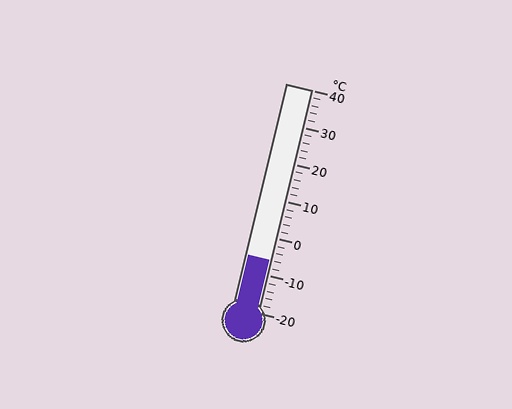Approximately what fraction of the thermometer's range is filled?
The thermometer is filled to approximately 25% of its range.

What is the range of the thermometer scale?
The thermometer scale ranges from -20°C to 40°C.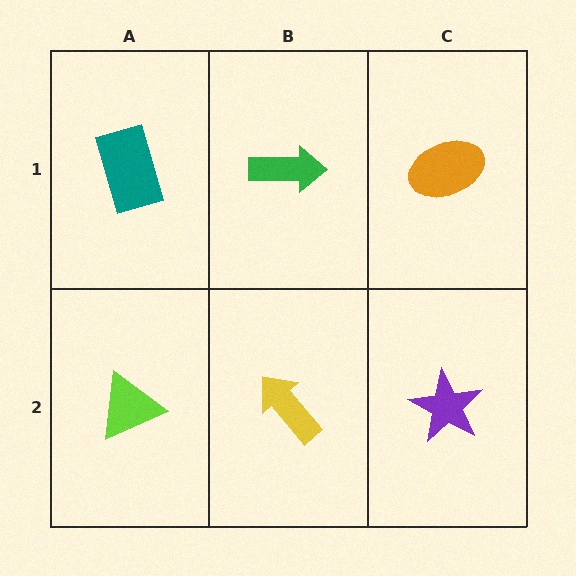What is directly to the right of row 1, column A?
A green arrow.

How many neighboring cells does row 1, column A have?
2.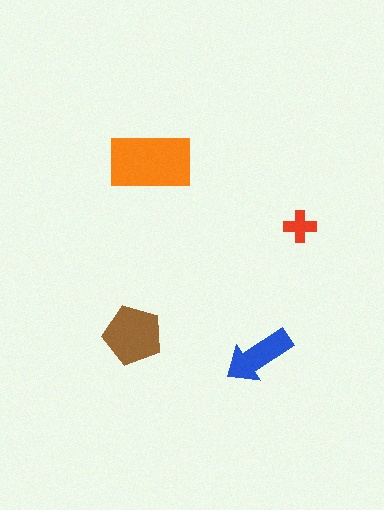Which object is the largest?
The orange rectangle.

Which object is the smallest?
The red cross.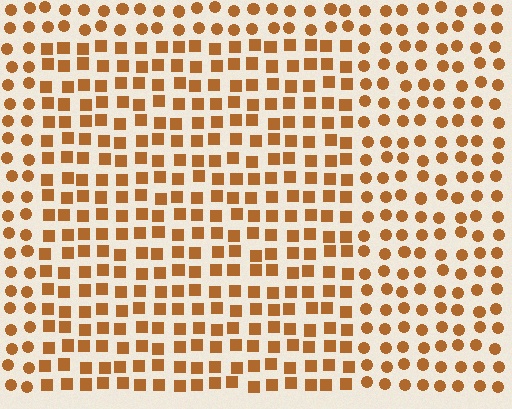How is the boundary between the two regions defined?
The boundary is defined by a change in element shape: squares inside vs. circles outside. All elements share the same color and spacing.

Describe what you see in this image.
The image is filled with small brown elements arranged in a uniform grid. A rectangle-shaped region contains squares, while the surrounding area contains circles. The boundary is defined purely by the change in element shape.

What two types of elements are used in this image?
The image uses squares inside the rectangle region and circles outside it.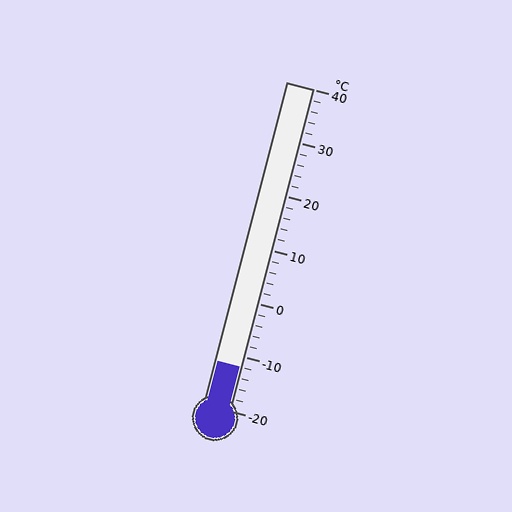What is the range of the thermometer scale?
The thermometer scale ranges from -20°C to 40°C.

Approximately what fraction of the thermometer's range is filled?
The thermometer is filled to approximately 15% of its range.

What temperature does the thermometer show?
The thermometer shows approximately -12°C.